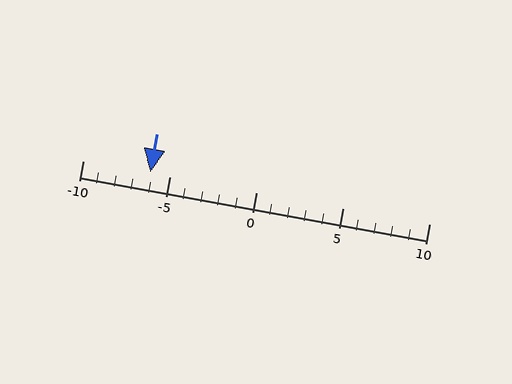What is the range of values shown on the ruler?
The ruler shows values from -10 to 10.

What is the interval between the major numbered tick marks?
The major tick marks are spaced 5 units apart.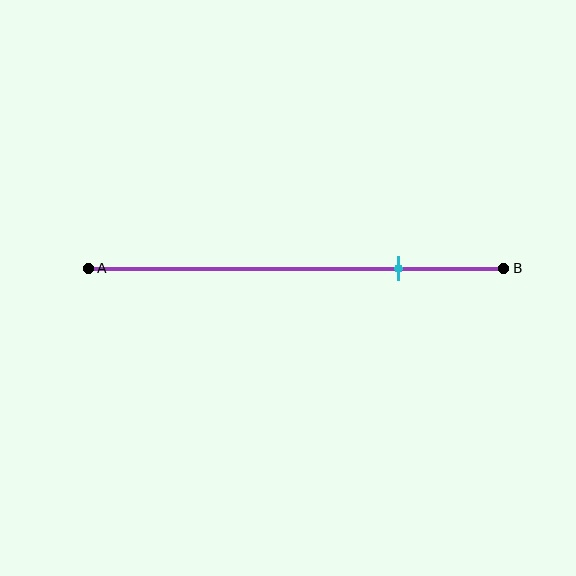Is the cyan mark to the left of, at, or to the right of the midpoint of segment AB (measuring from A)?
The cyan mark is to the right of the midpoint of segment AB.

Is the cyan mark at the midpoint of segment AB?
No, the mark is at about 75% from A, not at the 50% midpoint.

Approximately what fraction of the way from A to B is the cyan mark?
The cyan mark is approximately 75% of the way from A to B.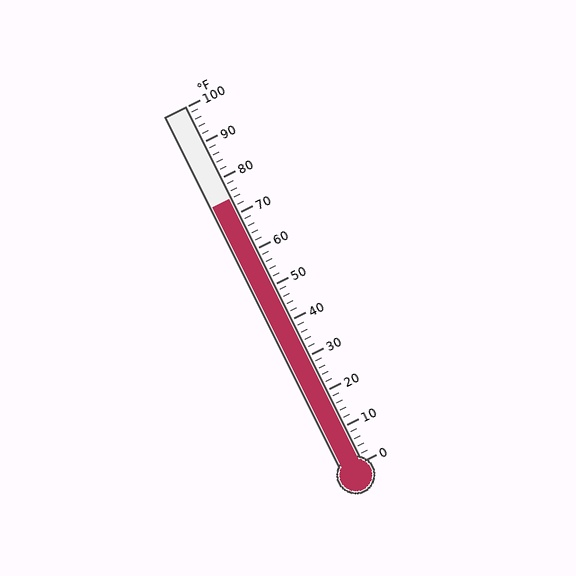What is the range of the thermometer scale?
The thermometer scale ranges from 0°F to 100°F.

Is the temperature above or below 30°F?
The temperature is above 30°F.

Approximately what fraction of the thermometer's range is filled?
The thermometer is filled to approximately 75% of its range.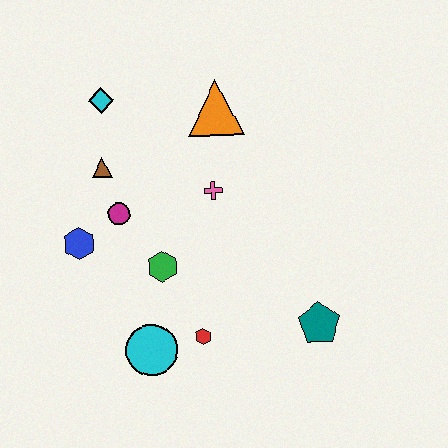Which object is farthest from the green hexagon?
The cyan diamond is farthest from the green hexagon.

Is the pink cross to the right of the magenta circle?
Yes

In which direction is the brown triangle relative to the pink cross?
The brown triangle is to the left of the pink cross.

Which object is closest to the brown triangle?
The magenta circle is closest to the brown triangle.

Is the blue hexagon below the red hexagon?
No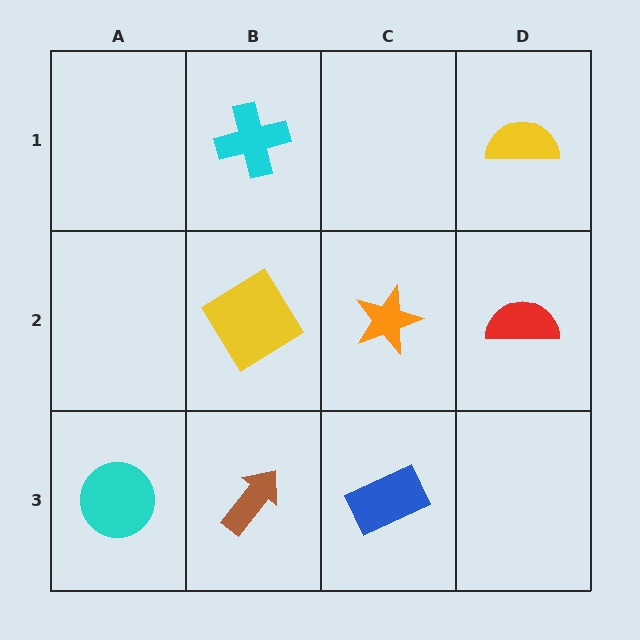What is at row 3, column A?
A cyan circle.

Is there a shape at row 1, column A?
No, that cell is empty.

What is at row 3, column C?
A blue rectangle.